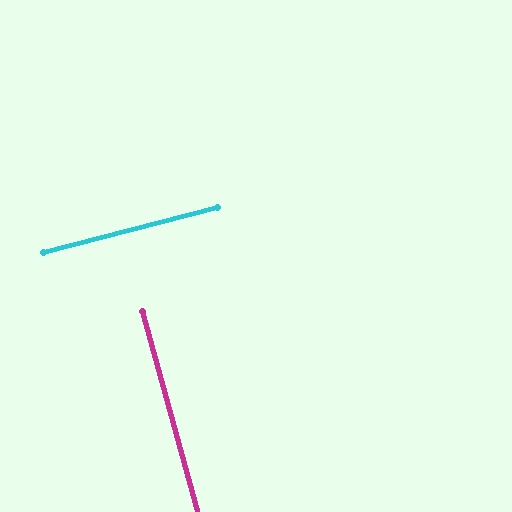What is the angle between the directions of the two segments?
Approximately 89 degrees.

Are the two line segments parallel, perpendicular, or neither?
Perpendicular — they meet at approximately 89°.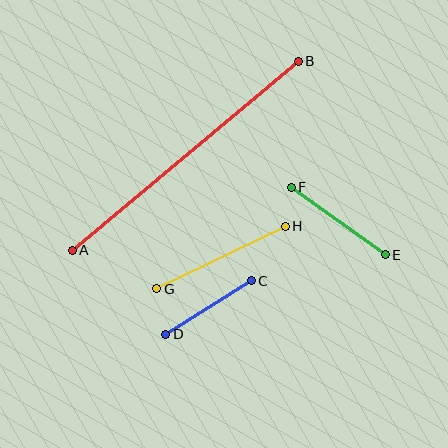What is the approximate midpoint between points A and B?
The midpoint is at approximately (185, 156) pixels.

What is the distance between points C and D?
The distance is approximately 101 pixels.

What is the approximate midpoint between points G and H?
The midpoint is at approximately (221, 257) pixels.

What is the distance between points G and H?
The distance is approximately 143 pixels.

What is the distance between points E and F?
The distance is approximately 116 pixels.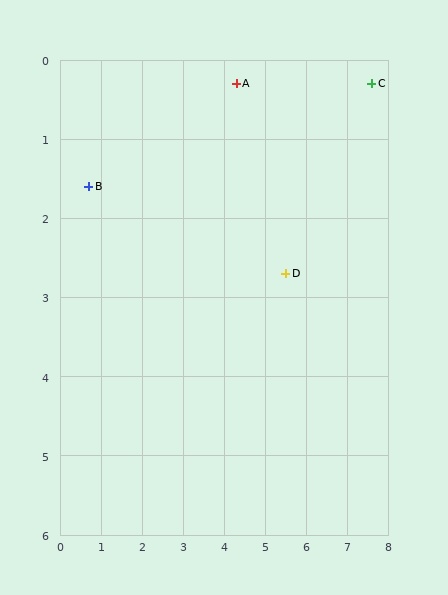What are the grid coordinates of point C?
Point C is at approximately (7.6, 0.3).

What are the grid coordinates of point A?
Point A is at approximately (4.3, 0.3).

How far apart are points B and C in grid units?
Points B and C are about 7.0 grid units apart.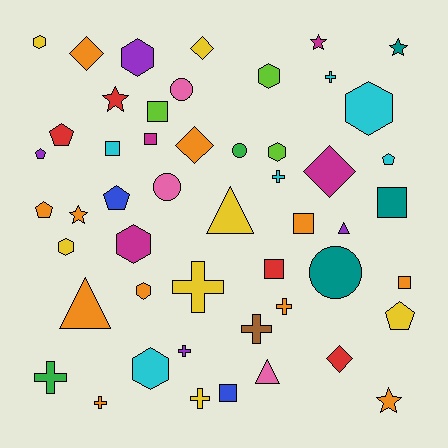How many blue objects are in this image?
There are 2 blue objects.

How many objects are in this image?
There are 50 objects.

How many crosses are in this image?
There are 9 crosses.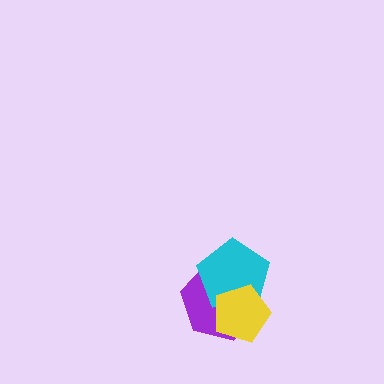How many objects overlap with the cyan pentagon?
2 objects overlap with the cyan pentagon.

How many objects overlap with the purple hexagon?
2 objects overlap with the purple hexagon.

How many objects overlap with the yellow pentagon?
2 objects overlap with the yellow pentagon.